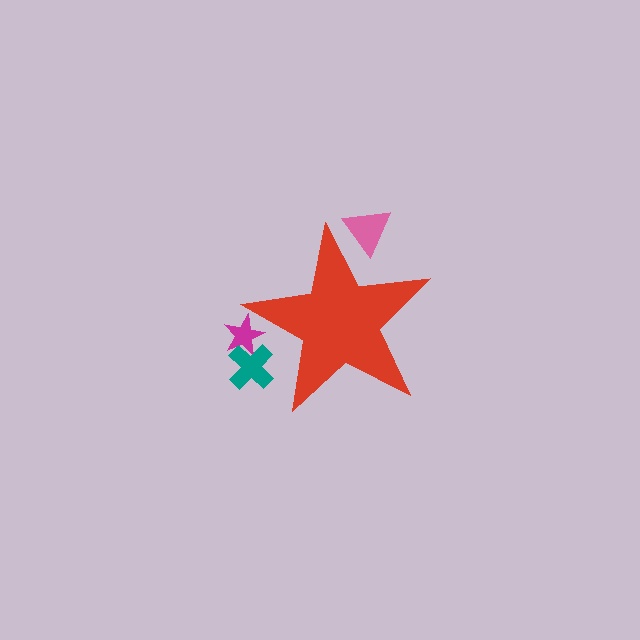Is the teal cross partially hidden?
Yes, the teal cross is partially hidden behind the red star.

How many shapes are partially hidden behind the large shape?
3 shapes are partially hidden.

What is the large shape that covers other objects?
A red star.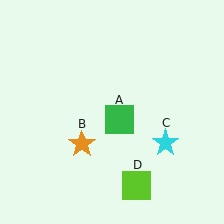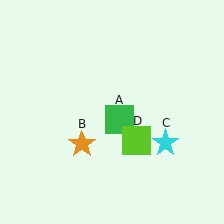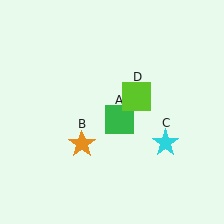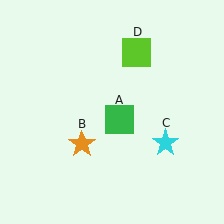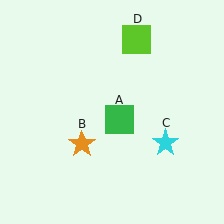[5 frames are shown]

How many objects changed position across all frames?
1 object changed position: lime square (object D).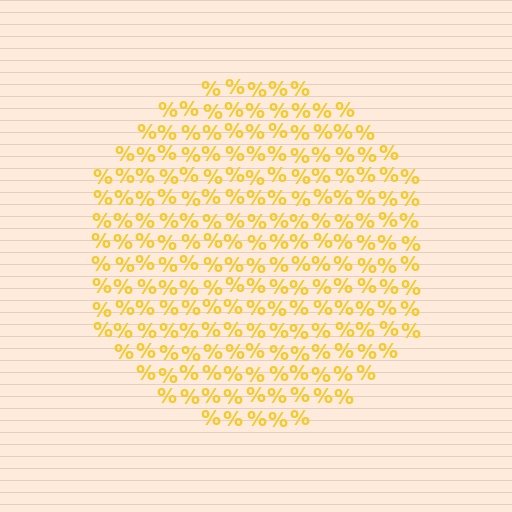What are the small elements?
The small elements are percent signs.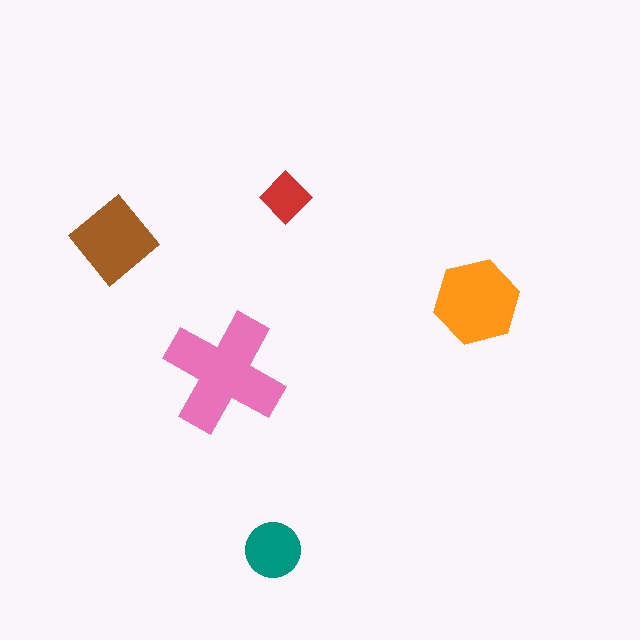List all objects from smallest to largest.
The red diamond, the teal circle, the brown diamond, the orange hexagon, the pink cross.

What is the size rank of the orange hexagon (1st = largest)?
2nd.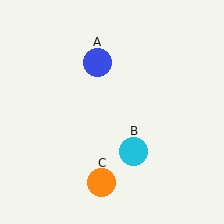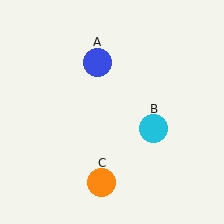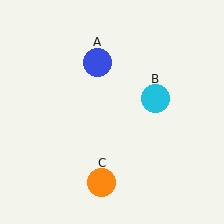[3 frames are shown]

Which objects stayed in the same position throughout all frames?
Blue circle (object A) and orange circle (object C) remained stationary.